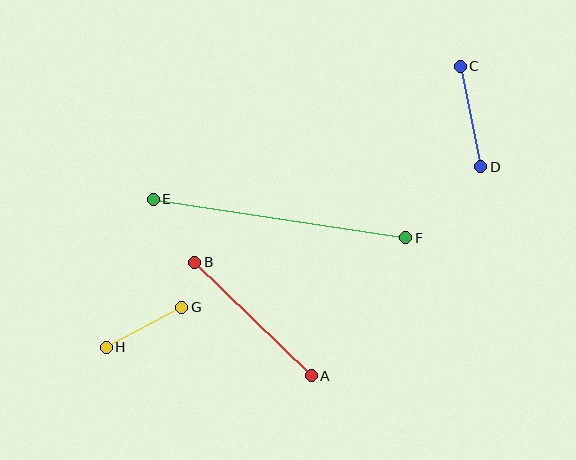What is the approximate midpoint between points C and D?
The midpoint is at approximately (471, 116) pixels.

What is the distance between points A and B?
The distance is approximately 162 pixels.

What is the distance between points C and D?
The distance is approximately 103 pixels.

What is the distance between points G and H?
The distance is approximately 85 pixels.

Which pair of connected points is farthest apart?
Points E and F are farthest apart.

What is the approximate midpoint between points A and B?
The midpoint is at approximately (253, 319) pixels.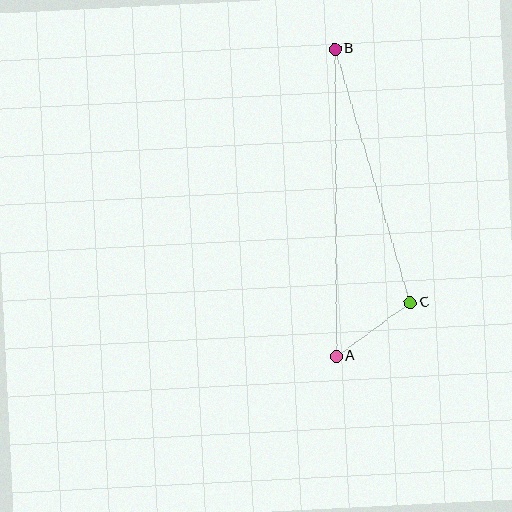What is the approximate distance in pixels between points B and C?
The distance between B and C is approximately 264 pixels.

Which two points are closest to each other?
Points A and C are closest to each other.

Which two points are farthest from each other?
Points A and B are farthest from each other.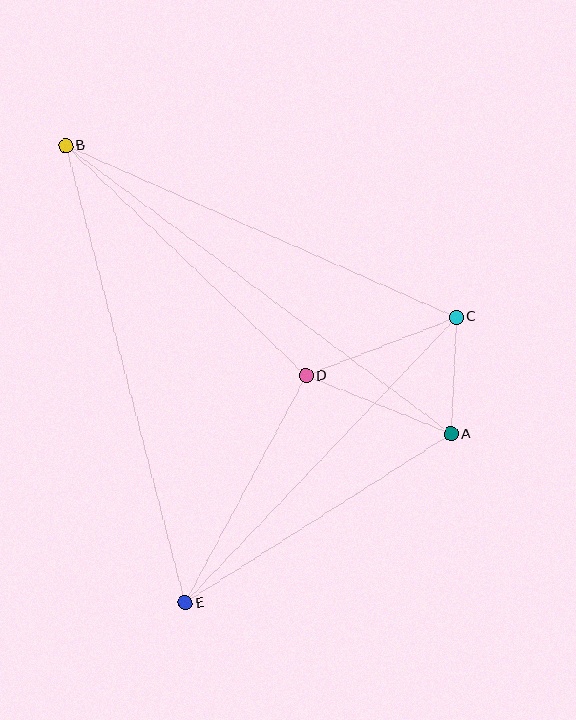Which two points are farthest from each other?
Points A and B are farthest from each other.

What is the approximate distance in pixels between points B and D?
The distance between B and D is approximately 333 pixels.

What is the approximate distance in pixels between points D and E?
The distance between D and E is approximately 257 pixels.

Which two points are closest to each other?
Points A and C are closest to each other.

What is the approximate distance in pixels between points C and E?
The distance between C and E is approximately 394 pixels.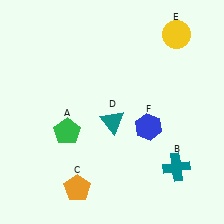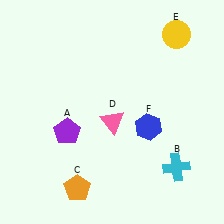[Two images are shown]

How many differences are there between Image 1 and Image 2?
There are 3 differences between the two images.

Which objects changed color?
A changed from green to purple. B changed from teal to cyan. D changed from teal to pink.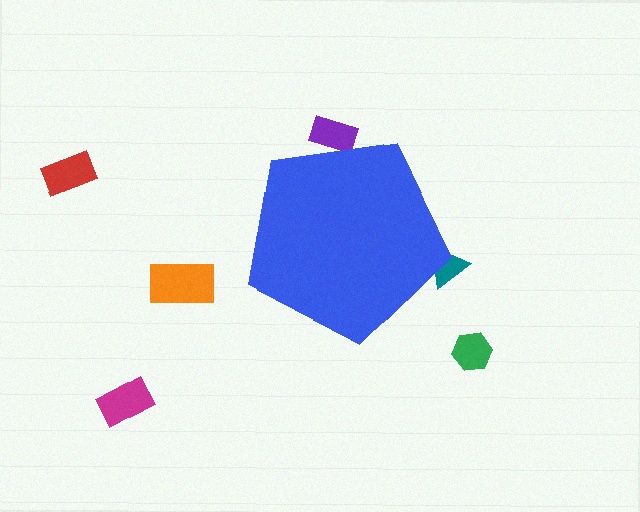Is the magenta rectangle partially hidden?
No, the magenta rectangle is fully visible.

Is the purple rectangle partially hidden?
Yes, the purple rectangle is partially hidden behind the blue pentagon.